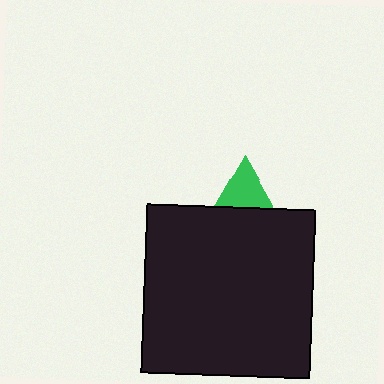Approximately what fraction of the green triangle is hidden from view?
Roughly 69% of the green triangle is hidden behind the black square.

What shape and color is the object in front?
The object in front is a black square.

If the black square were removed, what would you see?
You would see the complete green triangle.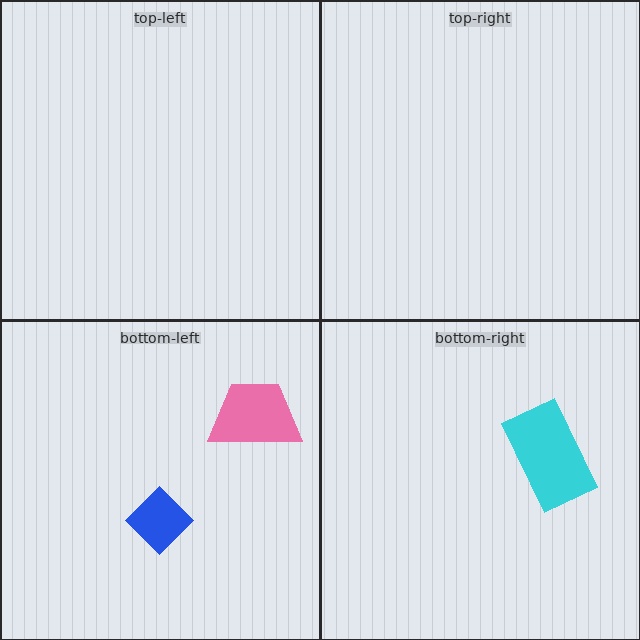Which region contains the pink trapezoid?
The bottom-left region.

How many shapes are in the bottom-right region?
1.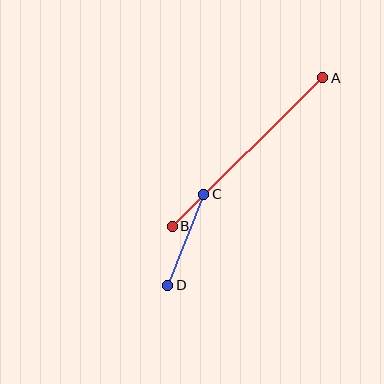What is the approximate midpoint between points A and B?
The midpoint is at approximately (248, 152) pixels.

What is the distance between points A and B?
The distance is approximately 211 pixels.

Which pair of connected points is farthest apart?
Points A and B are farthest apart.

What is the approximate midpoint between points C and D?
The midpoint is at approximately (186, 240) pixels.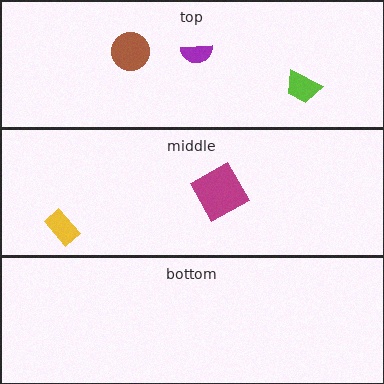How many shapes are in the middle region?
2.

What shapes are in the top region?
The brown circle, the lime trapezoid, the purple semicircle.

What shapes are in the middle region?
The yellow rectangle, the magenta square.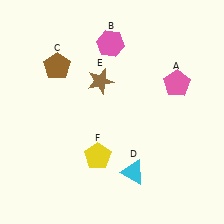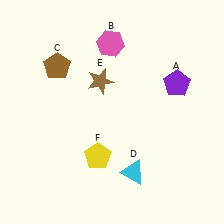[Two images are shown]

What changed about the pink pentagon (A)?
In Image 1, A is pink. In Image 2, it changed to purple.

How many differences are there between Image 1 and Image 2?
There is 1 difference between the two images.